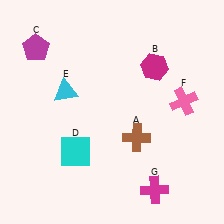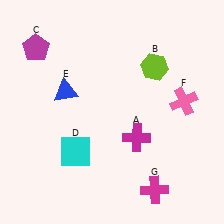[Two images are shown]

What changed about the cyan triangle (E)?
In Image 1, E is cyan. In Image 2, it changed to blue.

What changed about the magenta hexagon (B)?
In Image 1, B is magenta. In Image 2, it changed to lime.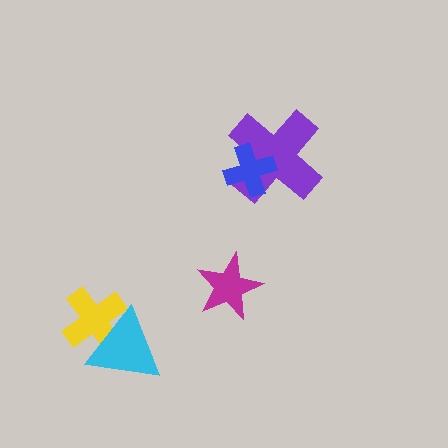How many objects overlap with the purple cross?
1 object overlaps with the purple cross.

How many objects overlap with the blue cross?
1 object overlaps with the blue cross.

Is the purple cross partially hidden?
Yes, it is partially covered by another shape.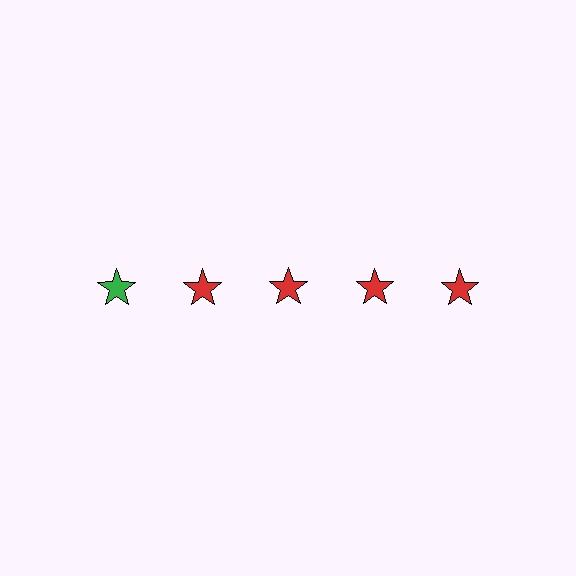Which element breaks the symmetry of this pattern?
The green star in the top row, leftmost column breaks the symmetry. All other shapes are red stars.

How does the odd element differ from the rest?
It has a different color: green instead of red.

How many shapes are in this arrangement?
There are 5 shapes arranged in a grid pattern.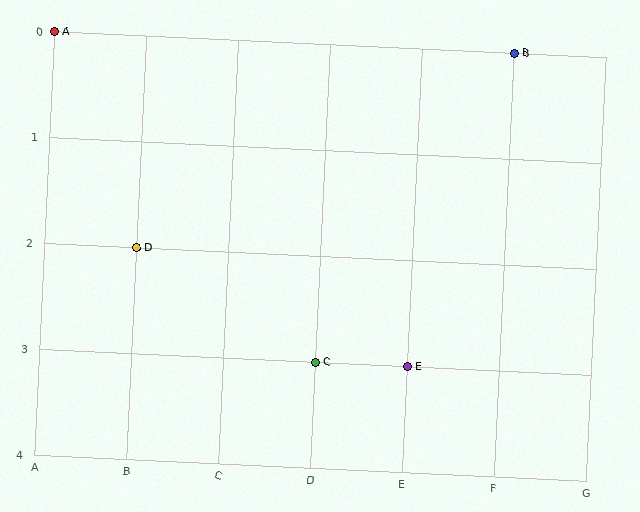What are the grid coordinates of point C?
Point C is at grid coordinates (D, 3).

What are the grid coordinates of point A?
Point A is at grid coordinates (A, 0).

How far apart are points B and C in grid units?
Points B and C are 2 columns and 3 rows apart (about 3.6 grid units diagonally).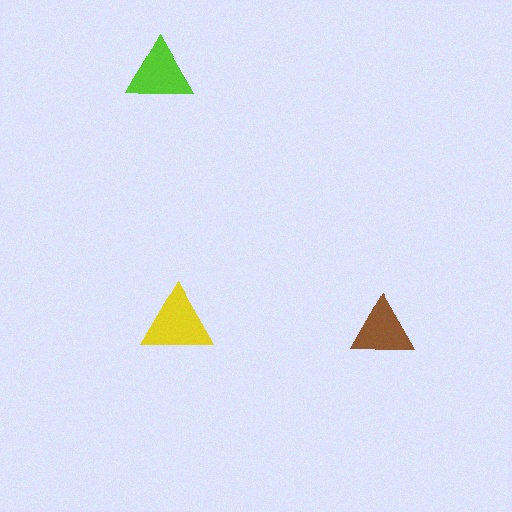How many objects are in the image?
There are 3 objects in the image.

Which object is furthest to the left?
The lime triangle is leftmost.